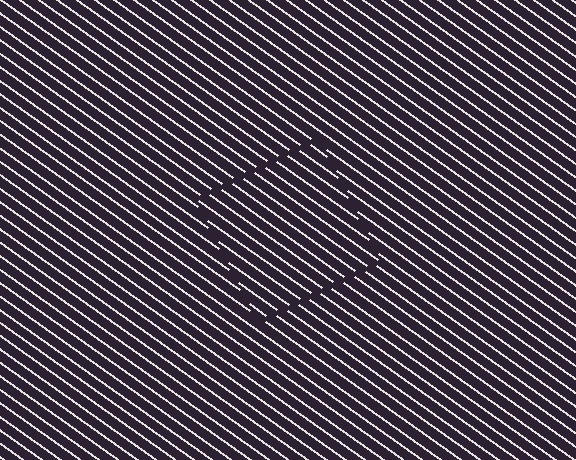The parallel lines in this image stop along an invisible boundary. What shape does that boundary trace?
An illusory square. The interior of the shape contains the same grating, shifted by half a period — the contour is defined by the phase discontinuity where line-ends from the inner and outer gratings abut.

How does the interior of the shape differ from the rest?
The interior of the shape contains the same grating, shifted by half a period — the contour is defined by the phase discontinuity where line-ends from the inner and outer gratings abut.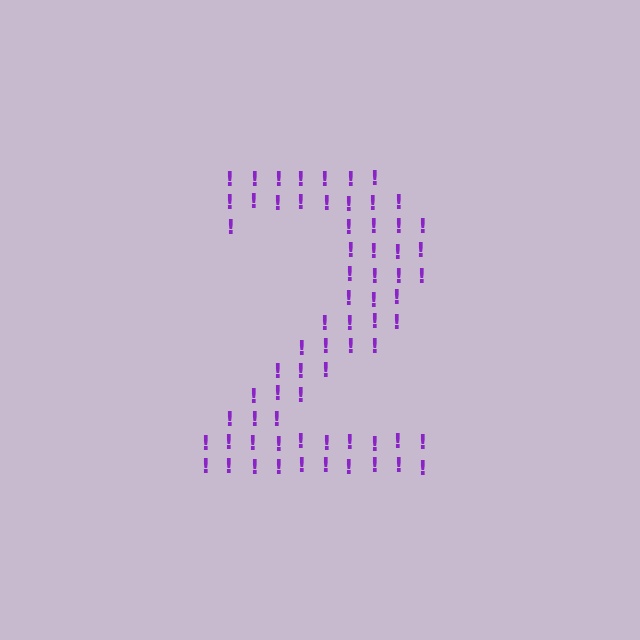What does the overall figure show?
The overall figure shows the digit 2.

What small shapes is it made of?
It is made of small exclamation marks.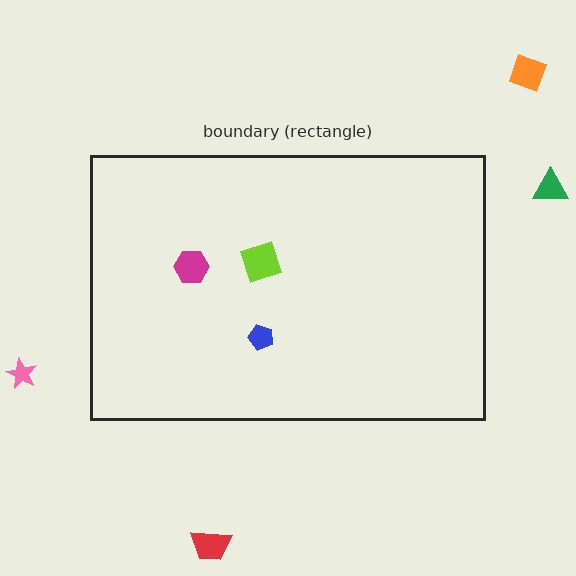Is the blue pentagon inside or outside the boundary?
Inside.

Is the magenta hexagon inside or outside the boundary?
Inside.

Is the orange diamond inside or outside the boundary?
Outside.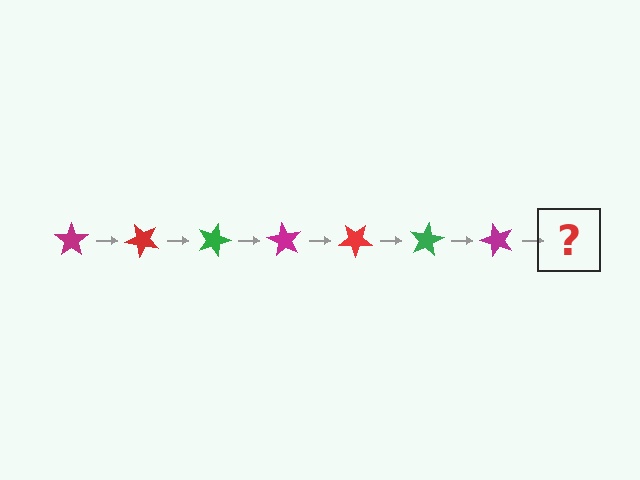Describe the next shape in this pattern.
It should be a red star, rotated 315 degrees from the start.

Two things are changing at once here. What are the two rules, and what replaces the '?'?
The two rules are that it rotates 45 degrees each step and the color cycles through magenta, red, and green. The '?' should be a red star, rotated 315 degrees from the start.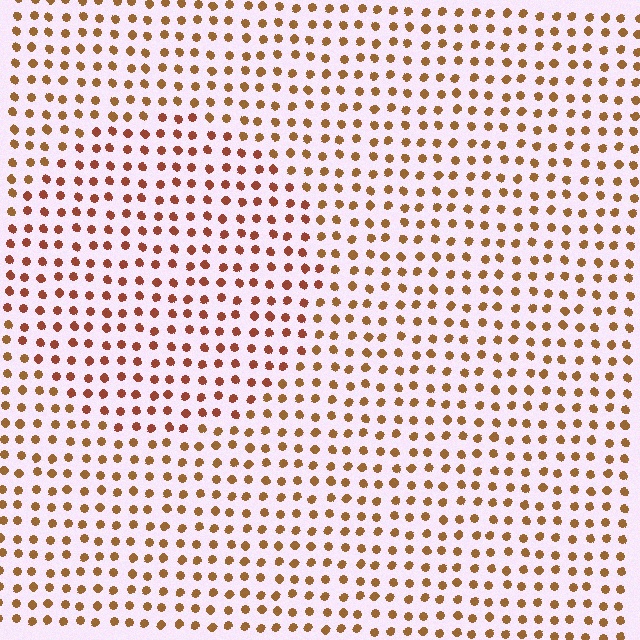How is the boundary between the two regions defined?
The boundary is defined purely by a slight shift in hue (about 21 degrees). Spacing, size, and orientation are identical on both sides.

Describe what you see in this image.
The image is filled with small brown elements in a uniform arrangement. A circle-shaped region is visible where the elements are tinted to a slightly different hue, forming a subtle color boundary.